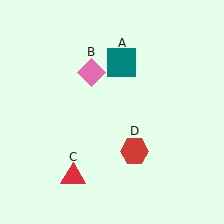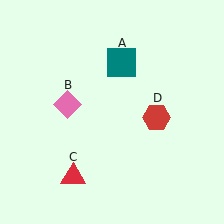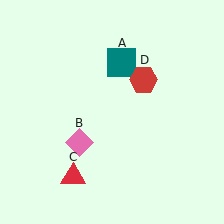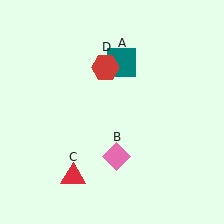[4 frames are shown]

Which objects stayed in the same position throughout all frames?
Teal square (object A) and red triangle (object C) remained stationary.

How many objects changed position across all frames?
2 objects changed position: pink diamond (object B), red hexagon (object D).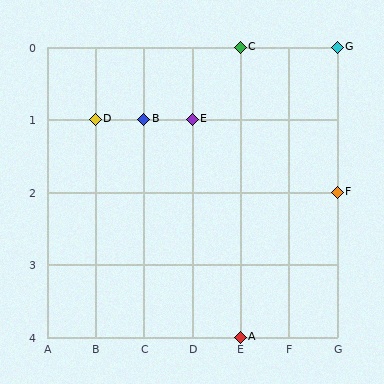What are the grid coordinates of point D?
Point D is at grid coordinates (B, 1).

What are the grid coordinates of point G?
Point G is at grid coordinates (G, 0).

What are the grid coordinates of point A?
Point A is at grid coordinates (E, 4).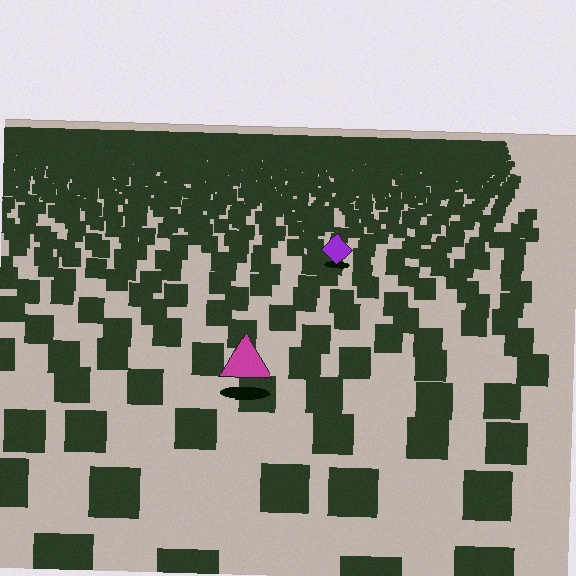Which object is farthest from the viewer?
The purple diamond is farthest from the viewer. It appears smaller and the ground texture around it is denser.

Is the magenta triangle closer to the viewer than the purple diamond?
Yes. The magenta triangle is closer — you can tell from the texture gradient: the ground texture is coarser near it.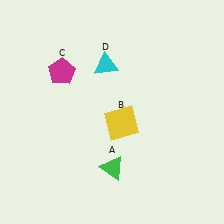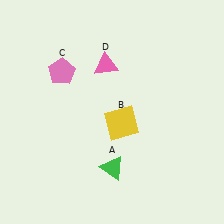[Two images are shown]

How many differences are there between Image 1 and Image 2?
There are 2 differences between the two images.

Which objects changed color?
C changed from magenta to pink. D changed from cyan to pink.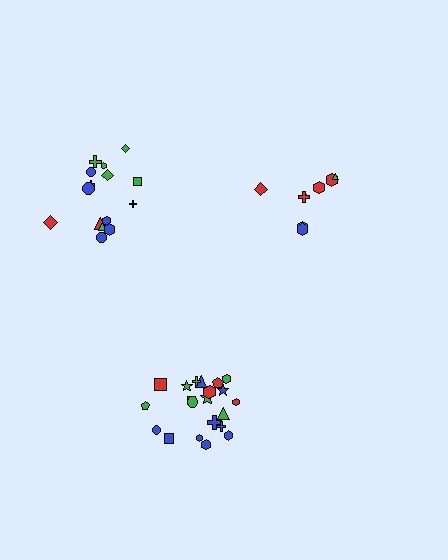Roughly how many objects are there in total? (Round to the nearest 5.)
Roughly 45 objects in total.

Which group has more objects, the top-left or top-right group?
The top-left group.